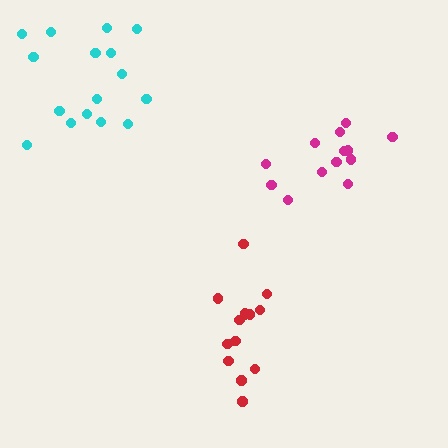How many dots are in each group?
Group 1: 13 dots, Group 2: 14 dots, Group 3: 16 dots (43 total).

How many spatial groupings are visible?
There are 3 spatial groupings.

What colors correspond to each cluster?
The clusters are colored: magenta, red, cyan.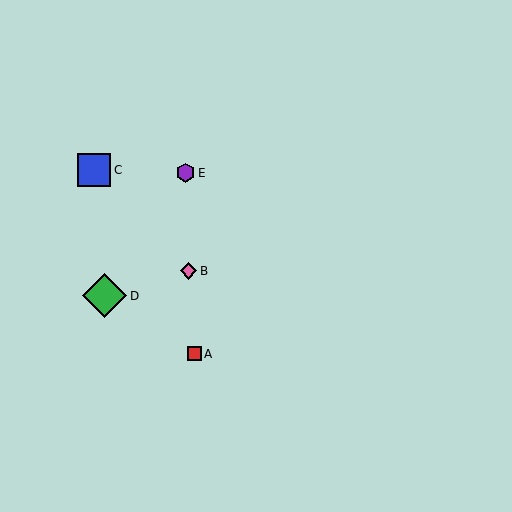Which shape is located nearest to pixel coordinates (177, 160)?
The purple hexagon (labeled E) at (186, 173) is nearest to that location.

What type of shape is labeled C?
Shape C is a blue square.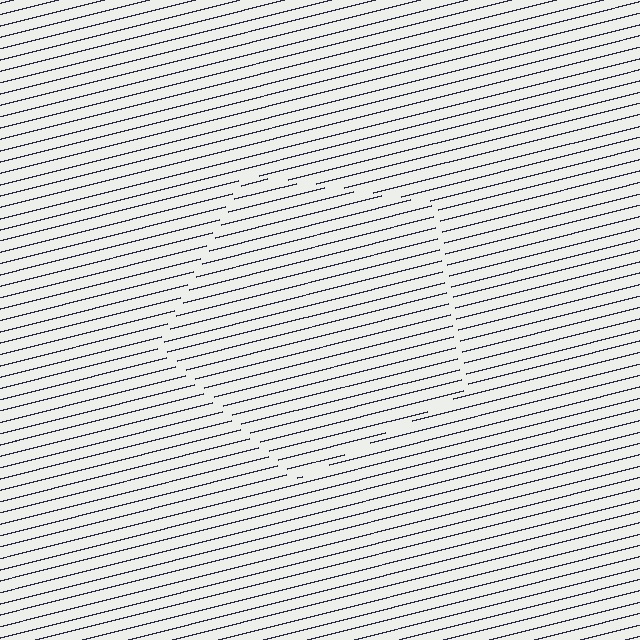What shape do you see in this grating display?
An illusory pentagon. The interior of the shape contains the same grating, shifted by half a period — the contour is defined by the phase discontinuity where line-ends from the inner and outer gratings abut.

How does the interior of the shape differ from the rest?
The interior of the shape contains the same grating, shifted by half a period — the contour is defined by the phase discontinuity where line-ends from the inner and outer gratings abut.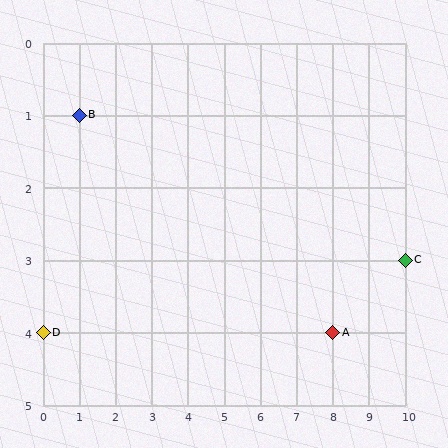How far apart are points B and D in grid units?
Points B and D are 1 column and 3 rows apart (about 3.2 grid units diagonally).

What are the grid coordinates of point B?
Point B is at grid coordinates (1, 1).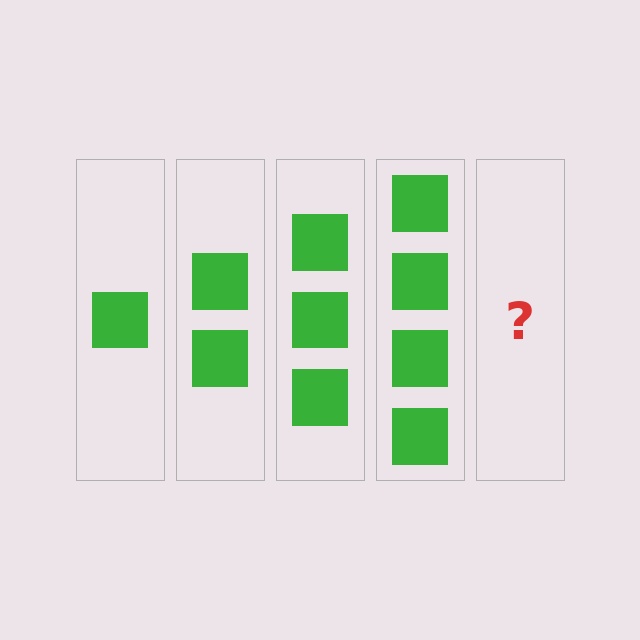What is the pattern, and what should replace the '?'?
The pattern is that each step adds one more square. The '?' should be 5 squares.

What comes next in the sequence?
The next element should be 5 squares.